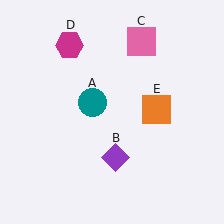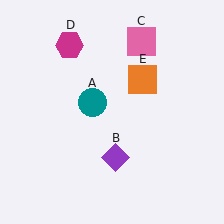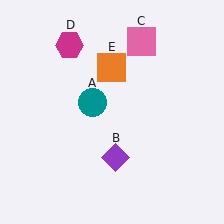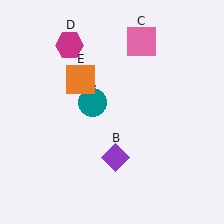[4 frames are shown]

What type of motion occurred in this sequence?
The orange square (object E) rotated counterclockwise around the center of the scene.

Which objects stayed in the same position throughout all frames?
Teal circle (object A) and purple diamond (object B) and pink square (object C) and magenta hexagon (object D) remained stationary.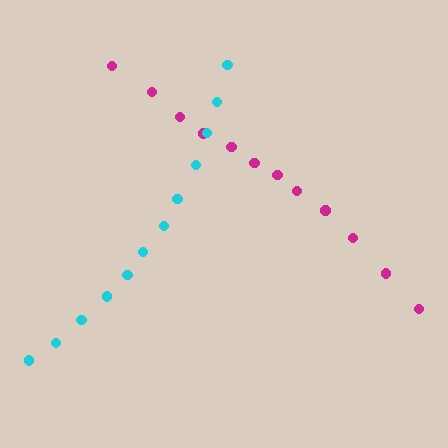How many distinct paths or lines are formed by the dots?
There are 2 distinct paths.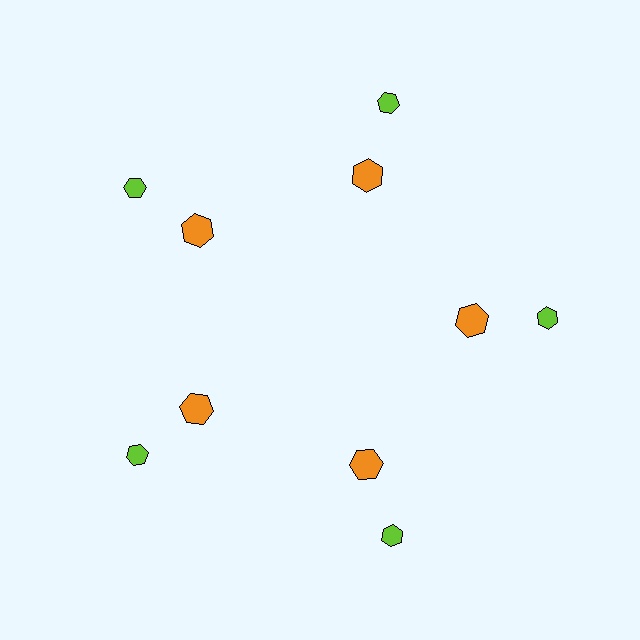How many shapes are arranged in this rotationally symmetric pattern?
There are 10 shapes, arranged in 5 groups of 2.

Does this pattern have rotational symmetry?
Yes, this pattern has 5-fold rotational symmetry. It looks the same after rotating 72 degrees around the center.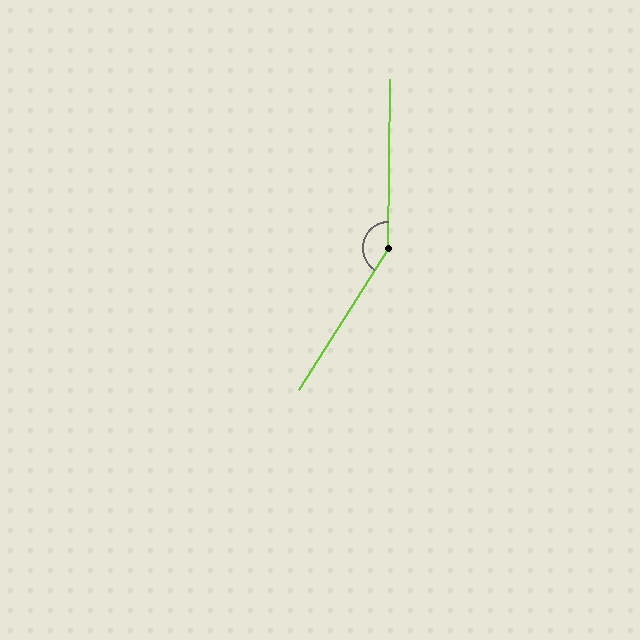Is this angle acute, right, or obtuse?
It is obtuse.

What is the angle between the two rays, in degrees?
Approximately 148 degrees.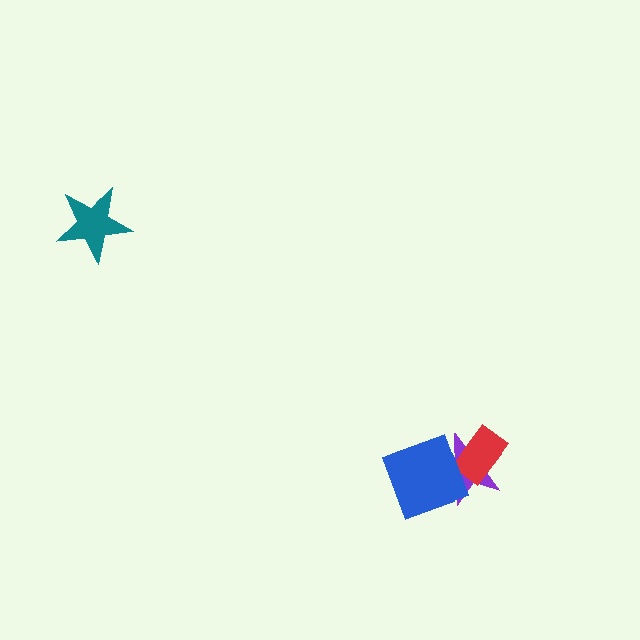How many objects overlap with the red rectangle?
1 object overlaps with the red rectangle.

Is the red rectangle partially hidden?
No, no other shape covers it.